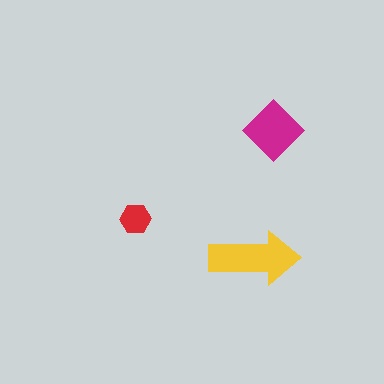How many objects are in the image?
There are 3 objects in the image.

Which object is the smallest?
The red hexagon.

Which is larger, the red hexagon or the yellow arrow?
The yellow arrow.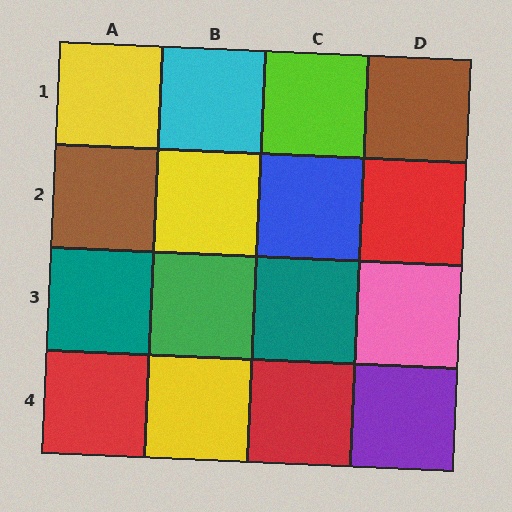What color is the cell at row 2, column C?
Blue.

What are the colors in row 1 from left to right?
Yellow, cyan, lime, brown.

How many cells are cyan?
1 cell is cyan.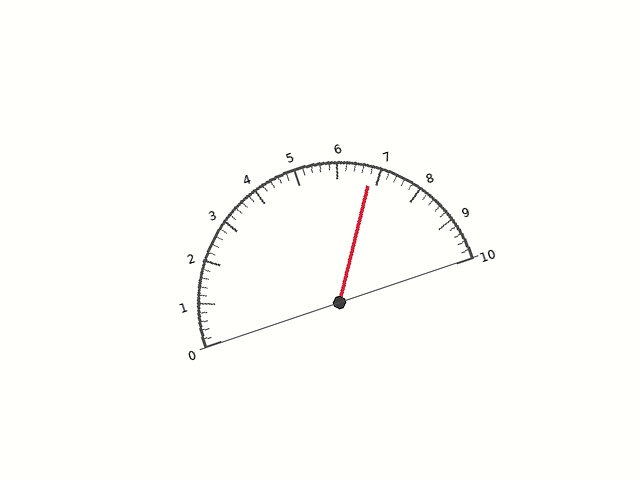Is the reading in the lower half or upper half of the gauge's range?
The reading is in the upper half of the range (0 to 10).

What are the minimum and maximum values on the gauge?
The gauge ranges from 0 to 10.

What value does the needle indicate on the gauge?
The needle indicates approximately 6.8.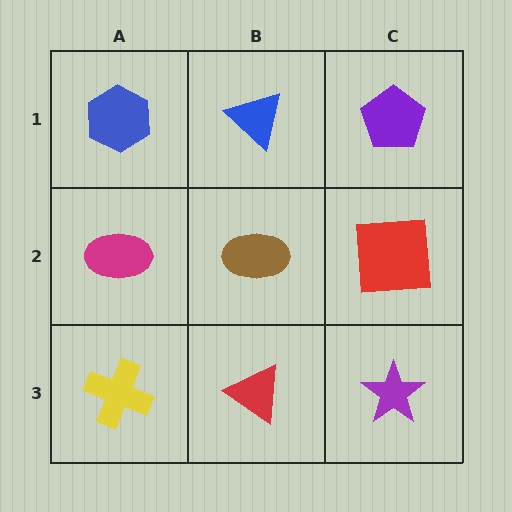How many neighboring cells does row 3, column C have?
2.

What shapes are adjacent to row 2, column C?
A purple pentagon (row 1, column C), a purple star (row 3, column C), a brown ellipse (row 2, column B).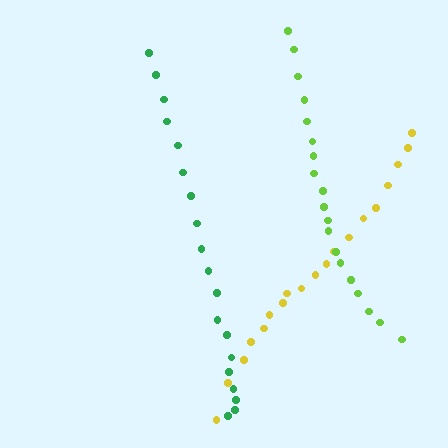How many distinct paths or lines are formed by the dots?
There are 3 distinct paths.